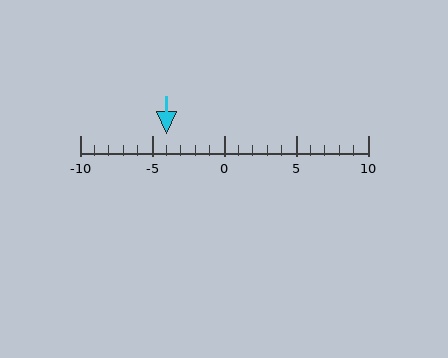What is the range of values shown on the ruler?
The ruler shows values from -10 to 10.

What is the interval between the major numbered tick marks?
The major tick marks are spaced 5 units apart.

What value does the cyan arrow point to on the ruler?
The cyan arrow points to approximately -4.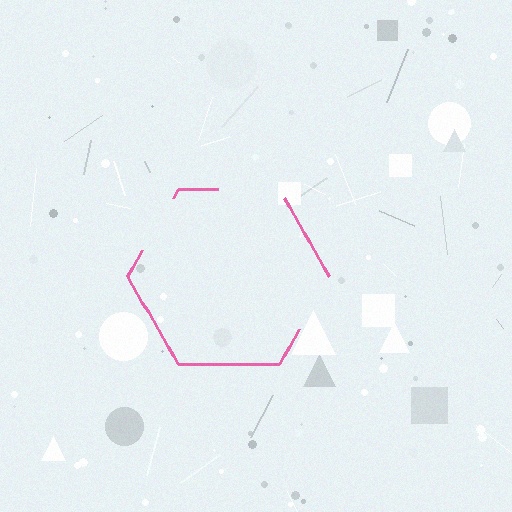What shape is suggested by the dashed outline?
The dashed outline suggests a hexagon.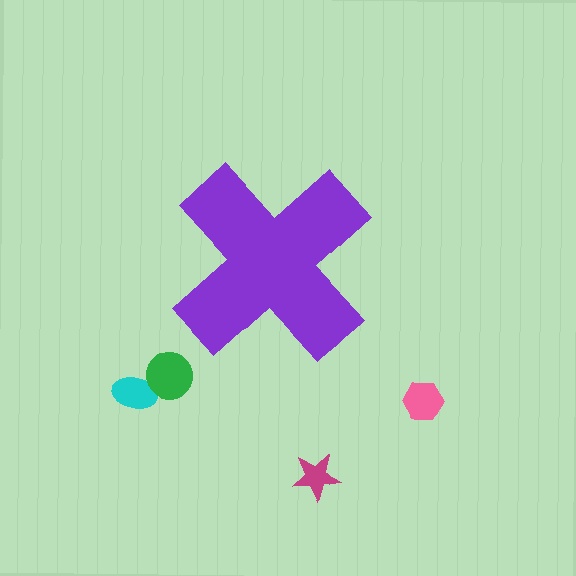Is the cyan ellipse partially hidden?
No, the cyan ellipse is fully visible.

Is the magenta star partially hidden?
No, the magenta star is fully visible.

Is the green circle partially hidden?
No, the green circle is fully visible.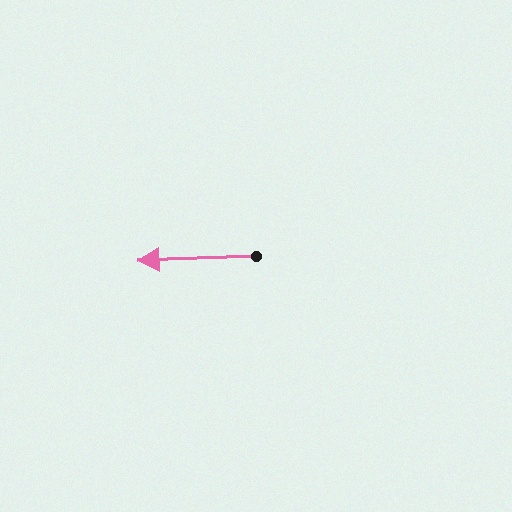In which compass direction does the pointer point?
West.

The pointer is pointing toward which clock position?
Roughly 9 o'clock.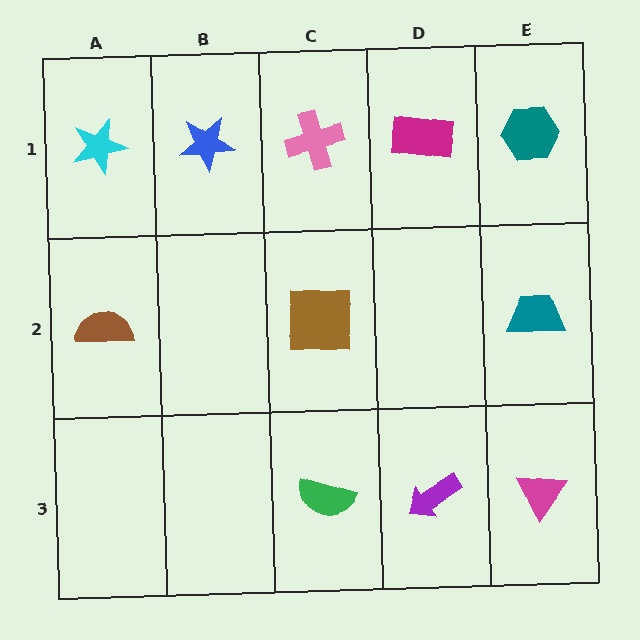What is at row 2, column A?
A brown semicircle.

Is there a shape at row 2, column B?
No, that cell is empty.